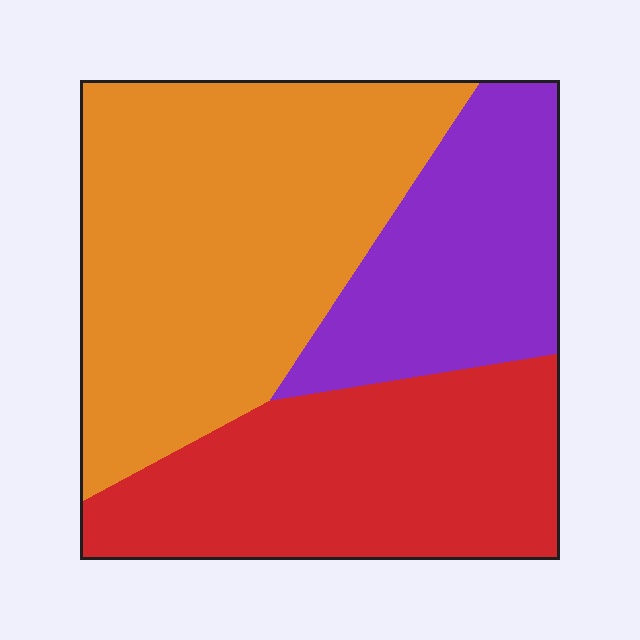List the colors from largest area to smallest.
From largest to smallest: orange, red, purple.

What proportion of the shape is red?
Red covers 32% of the shape.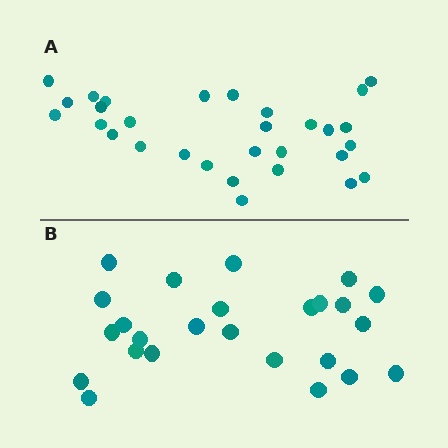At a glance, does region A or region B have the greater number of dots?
Region A (the top region) has more dots.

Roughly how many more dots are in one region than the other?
Region A has about 5 more dots than region B.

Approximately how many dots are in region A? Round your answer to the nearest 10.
About 30 dots.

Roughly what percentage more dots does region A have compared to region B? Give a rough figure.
About 20% more.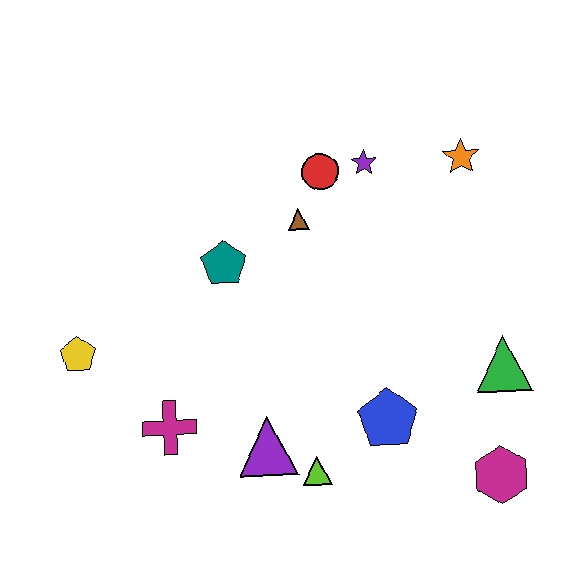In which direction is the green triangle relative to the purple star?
The green triangle is below the purple star.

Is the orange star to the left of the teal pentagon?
No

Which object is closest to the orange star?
The purple star is closest to the orange star.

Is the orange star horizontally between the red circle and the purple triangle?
No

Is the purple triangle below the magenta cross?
Yes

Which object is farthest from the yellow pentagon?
The magenta hexagon is farthest from the yellow pentagon.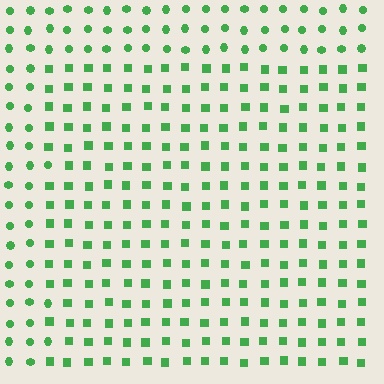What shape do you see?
I see a rectangle.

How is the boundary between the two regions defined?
The boundary is defined by a change in element shape: squares inside vs. circles outside. All elements share the same color and spacing.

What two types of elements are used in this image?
The image uses squares inside the rectangle region and circles outside it.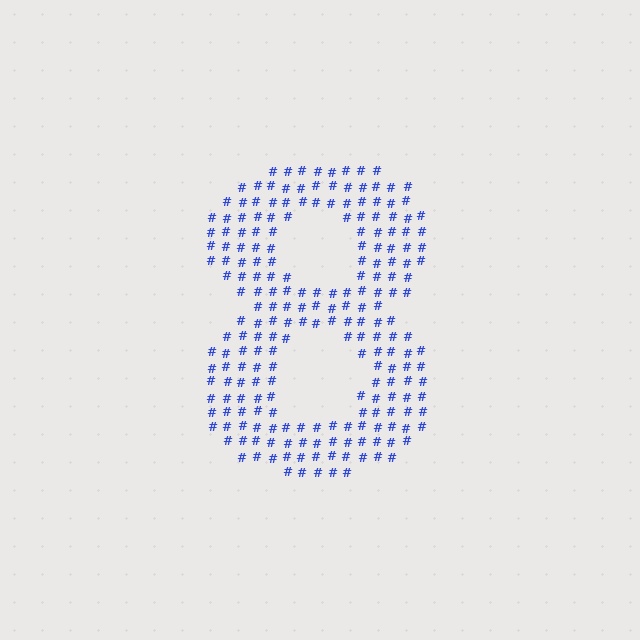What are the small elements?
The small elements are hash symbols.